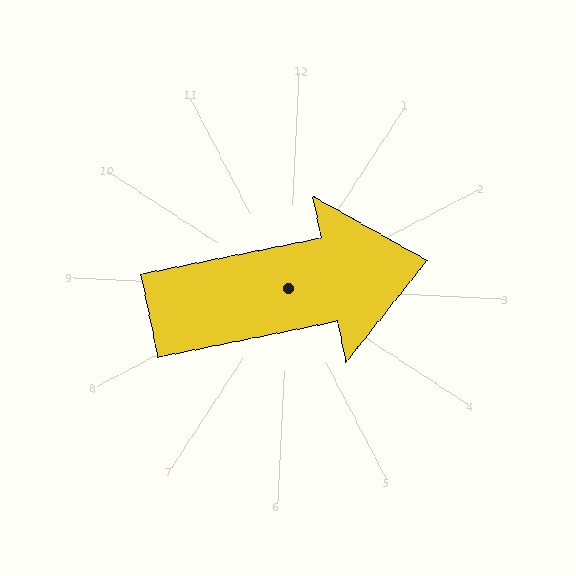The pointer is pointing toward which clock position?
Roughly 3 o'clock.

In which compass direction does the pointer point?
East.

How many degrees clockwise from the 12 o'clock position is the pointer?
Approximately 76 degrees.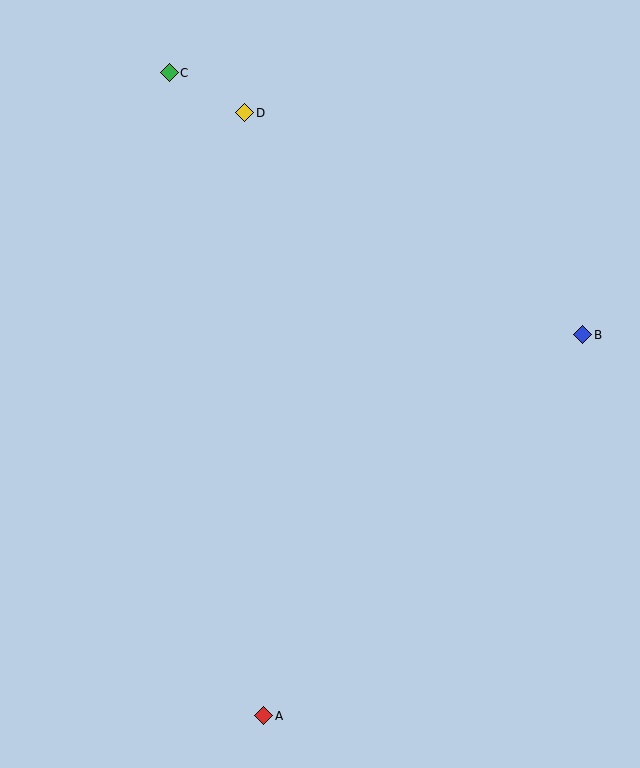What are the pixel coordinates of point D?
Point D is at (245, 113).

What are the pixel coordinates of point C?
Point C is at (169, 73).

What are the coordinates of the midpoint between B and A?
The midpoint between B and A is at (423, 525).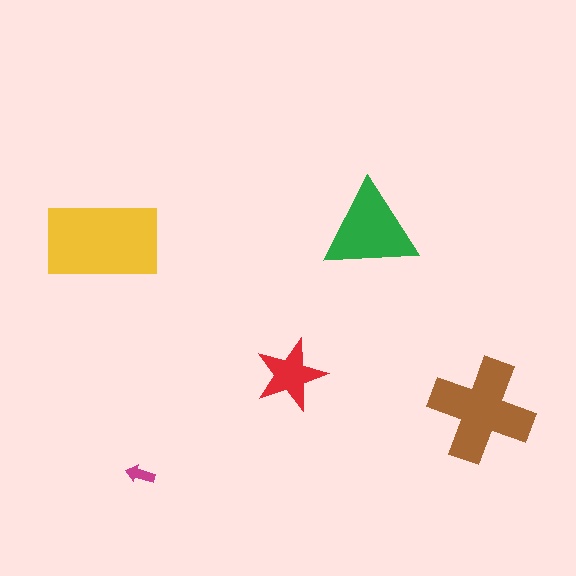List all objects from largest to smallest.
The yellow rectangle, the brown cross, the green triangle, the red star, the magenta arrow.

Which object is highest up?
The green triangle is topmost.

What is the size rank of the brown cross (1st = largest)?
2nd.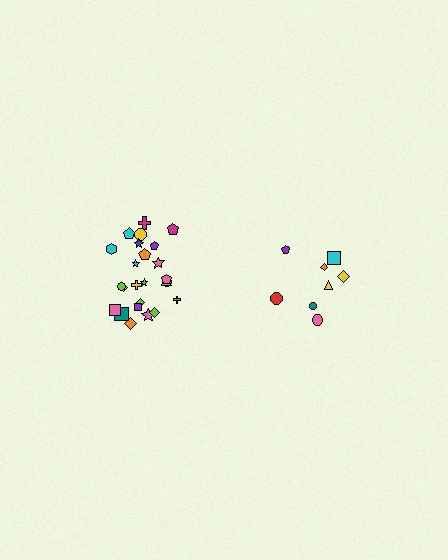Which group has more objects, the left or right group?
The left group.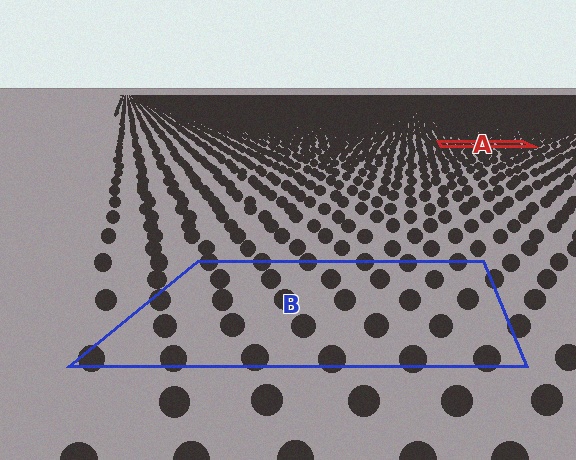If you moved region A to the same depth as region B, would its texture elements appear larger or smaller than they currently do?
They would appear larger. At a closer depth, the same texture elements are projected at a bigger on-screen size.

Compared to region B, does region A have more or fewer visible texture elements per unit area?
Region A has more texture elements per unit area — they are packed more densely because it is farther away.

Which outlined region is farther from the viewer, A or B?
Region A is farther from the viewer — the texture elements inside it appear smaller and more densely packed.